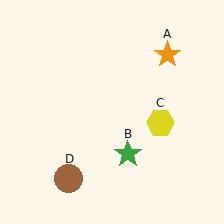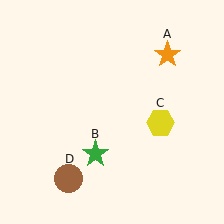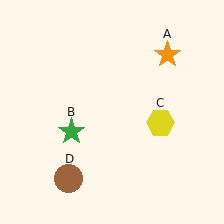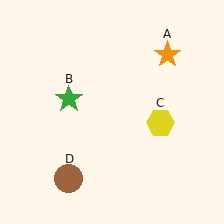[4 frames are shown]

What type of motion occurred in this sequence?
The green star (object B) rotated clockwise around the center of the scene.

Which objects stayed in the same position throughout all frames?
Orange star (object A) and yellow hexagon (object C) and brown circle (object D) remained stationary.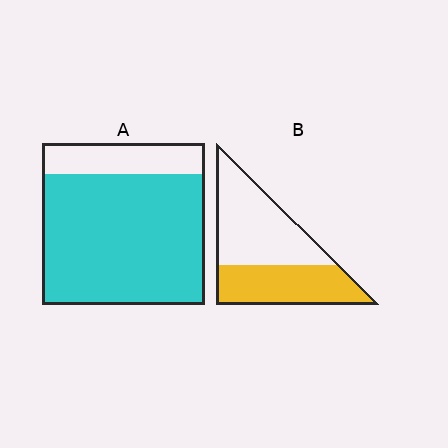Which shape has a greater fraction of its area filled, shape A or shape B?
Shape A.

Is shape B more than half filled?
No.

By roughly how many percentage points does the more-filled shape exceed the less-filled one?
By roughly 40 percentage points (A over B).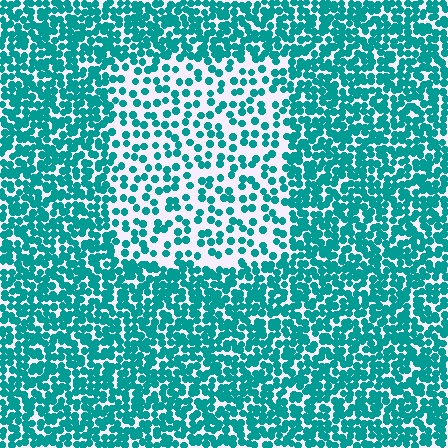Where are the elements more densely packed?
The elements are more densely packed outside the rectangle boundary.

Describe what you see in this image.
The image contains small teal elements arranged at two different densities. A rectangle-shaped region is visible where the elements are less densely packed than the surrounding area.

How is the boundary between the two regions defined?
The boundary is defined by a change in element density (approximately 2.2x ratio). All elements are the same color, size, and shape.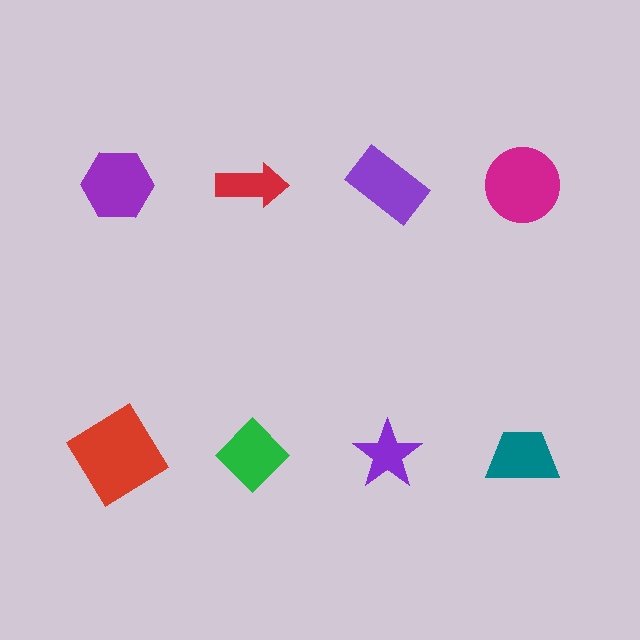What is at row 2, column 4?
A teal trapezoid.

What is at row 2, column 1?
A red diamond.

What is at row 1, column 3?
A purple rectangle.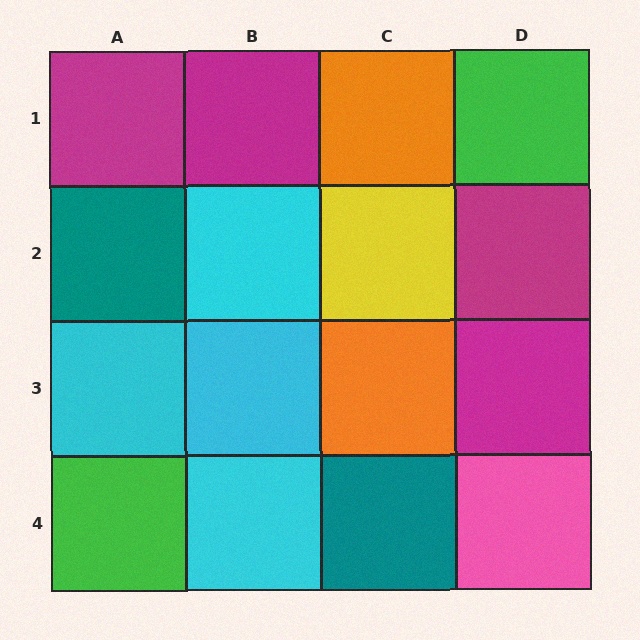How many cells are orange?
2 cells are orange.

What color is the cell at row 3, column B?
Cyan.